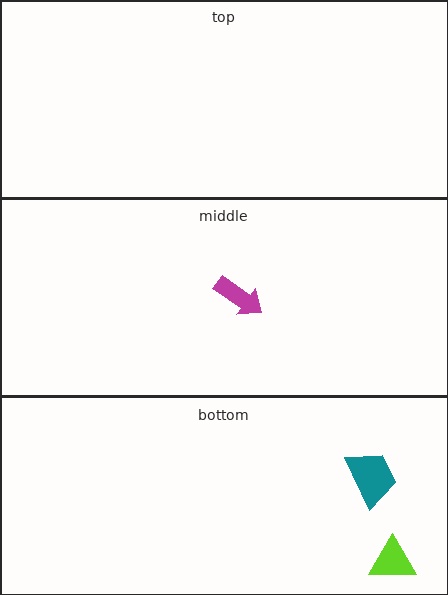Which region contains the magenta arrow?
The middle region.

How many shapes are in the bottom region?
2.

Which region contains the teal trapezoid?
The bottom region.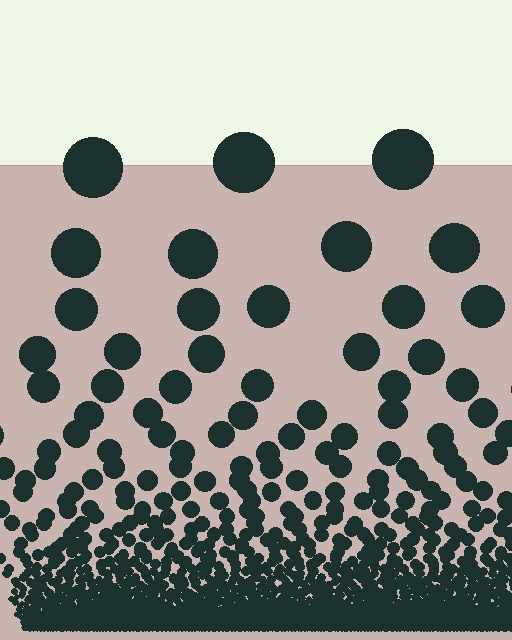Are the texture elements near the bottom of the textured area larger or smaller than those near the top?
Smaller. The gradient is inverted — elements near the bottom are smaller and denser.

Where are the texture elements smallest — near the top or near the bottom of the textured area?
Near the bottom.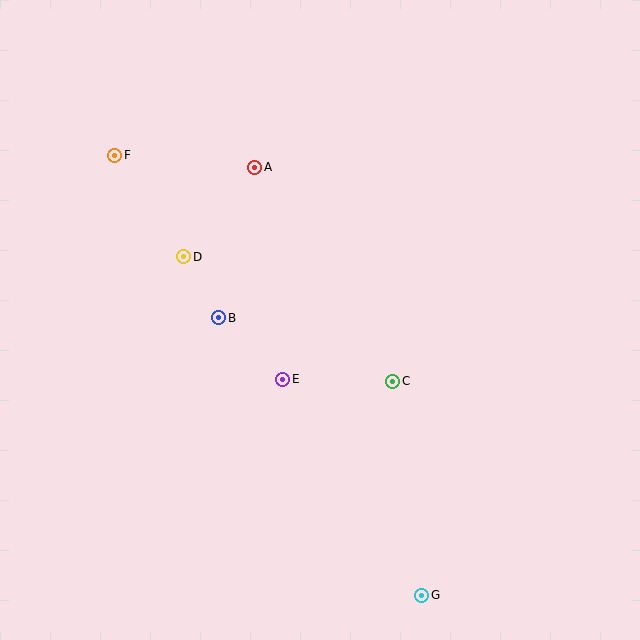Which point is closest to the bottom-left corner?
Point E is closest to the bottom-left corner.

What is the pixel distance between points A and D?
The distance between A and D is 114 pixels.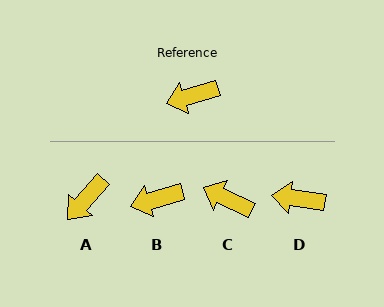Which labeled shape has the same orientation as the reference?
B.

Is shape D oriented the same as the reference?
No, it is off by about 25 degrees.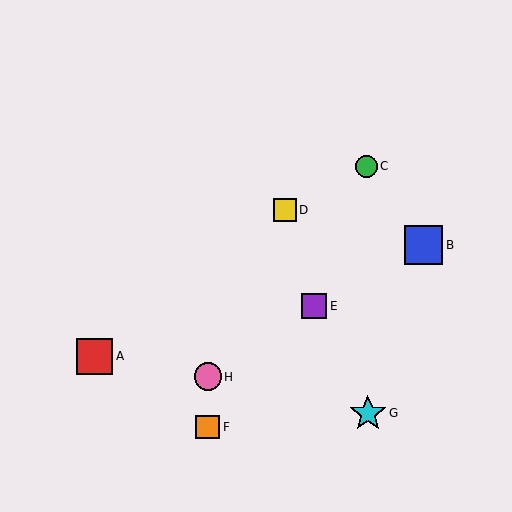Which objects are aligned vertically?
Objects F, H are aligned vertically.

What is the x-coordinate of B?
Object B is at x≈424.